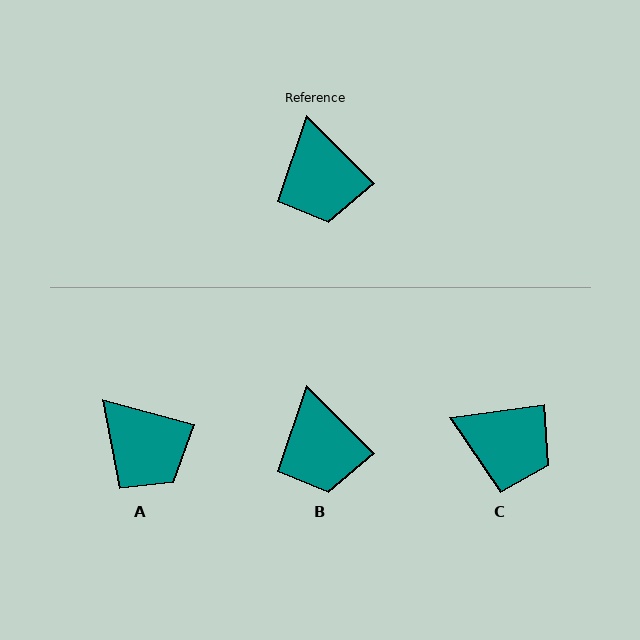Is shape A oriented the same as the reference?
No, it is off by about 29 degrees.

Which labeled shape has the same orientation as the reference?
B.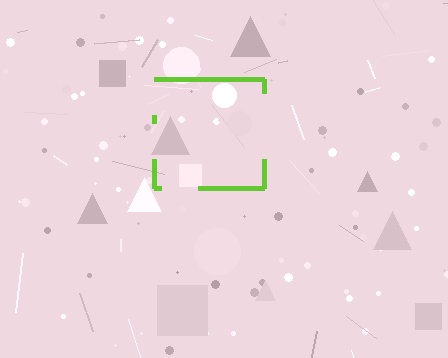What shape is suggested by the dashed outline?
The dashed outline suggests a square.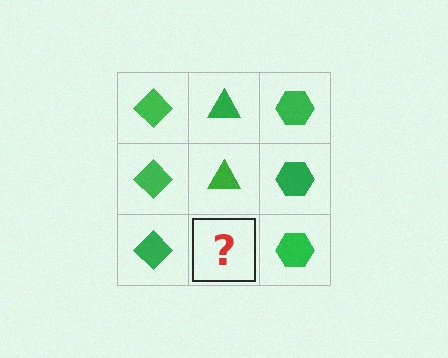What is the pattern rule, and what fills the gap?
The rule is that each column has a consistent shape. The gap should be filled with a green triangle.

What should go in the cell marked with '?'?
The missing cell should contain a green triangle.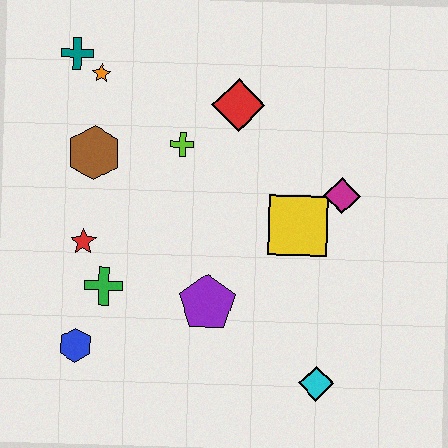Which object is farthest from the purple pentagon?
The teal cross is farthest from the purple pentagon.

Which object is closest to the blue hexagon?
The green cross is closest to the blue hexagon.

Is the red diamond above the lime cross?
Yes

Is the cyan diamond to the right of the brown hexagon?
Yes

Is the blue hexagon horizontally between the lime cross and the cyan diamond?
No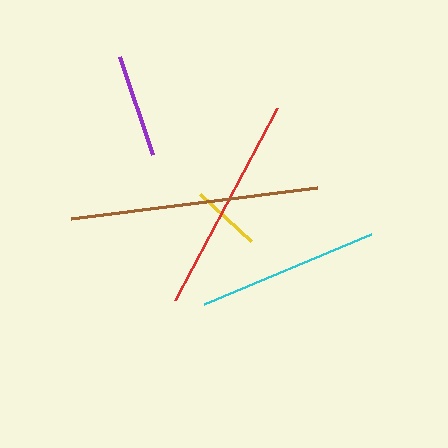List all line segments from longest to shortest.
From longest to shortest: brown, red, cyan, purple, yellow.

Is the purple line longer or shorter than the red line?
The red line is longer than the purple line.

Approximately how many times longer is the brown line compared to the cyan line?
The brown line is approximately 1.4 times the length of the cyan line.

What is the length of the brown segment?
The brown segment is approximately 248 pixels long.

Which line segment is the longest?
The brown line is the longest at approximately 248 pixels.